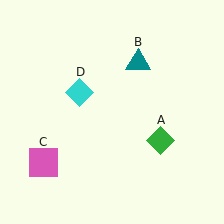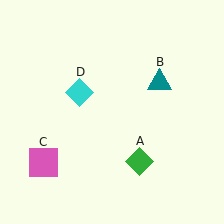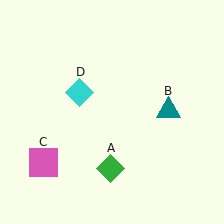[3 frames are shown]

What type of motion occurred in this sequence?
The green diamond (object A), teal triangle (object B) rotated clockwise around the center of the scene.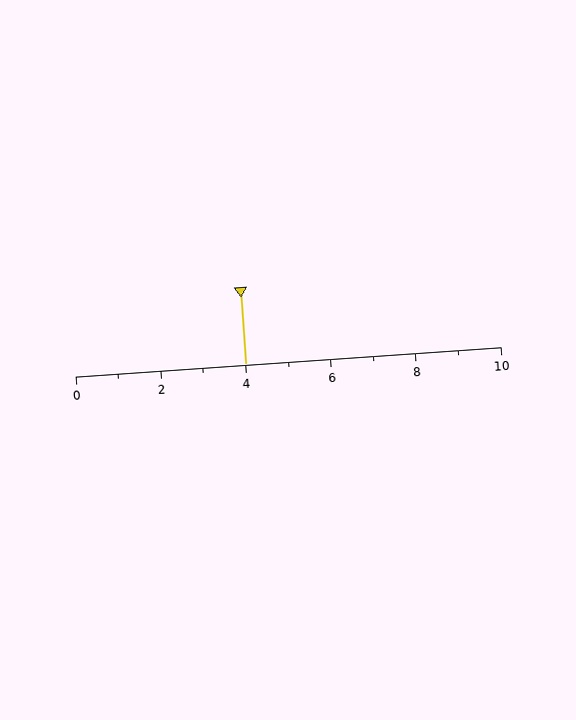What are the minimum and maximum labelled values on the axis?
The axis runs from 0 to 10.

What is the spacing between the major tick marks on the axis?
The major ticks are spaced 2 apart.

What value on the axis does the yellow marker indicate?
The marker indicates approximately 4.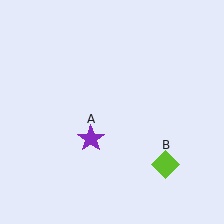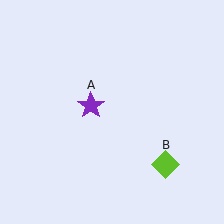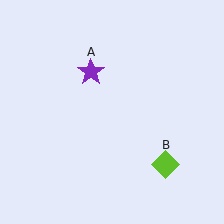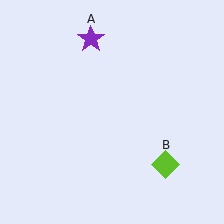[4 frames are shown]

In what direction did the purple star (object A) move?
The purple star (object A) moved up.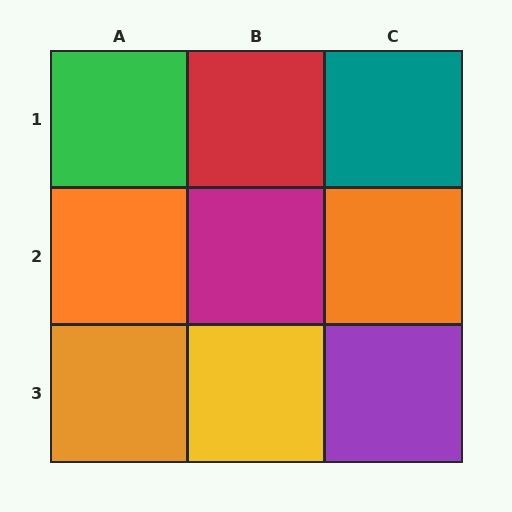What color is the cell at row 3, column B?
Yellow.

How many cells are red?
1 cell is red.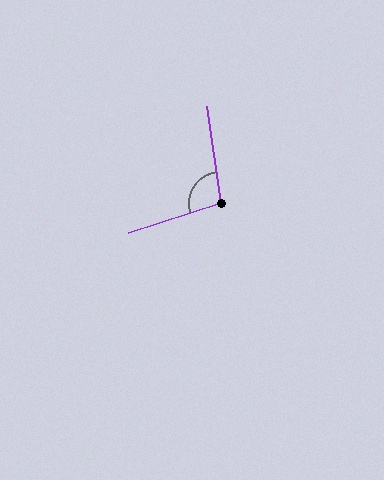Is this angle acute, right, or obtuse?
It is obtuse.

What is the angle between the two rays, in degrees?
Approximately 100 degrees.